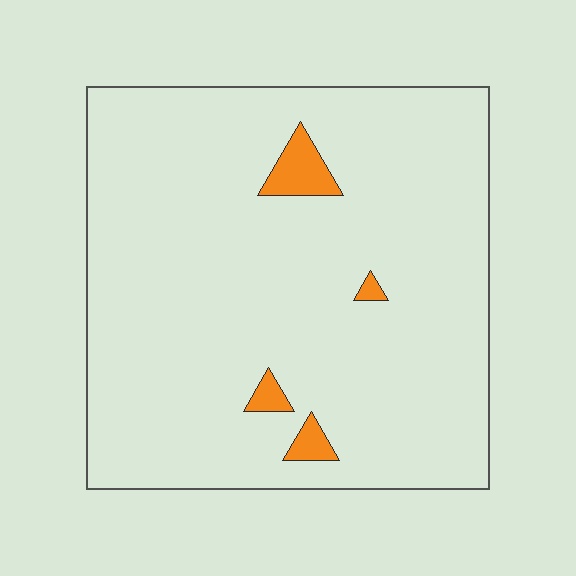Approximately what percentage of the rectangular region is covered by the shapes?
Approximately 5%.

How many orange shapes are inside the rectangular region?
4.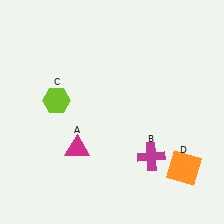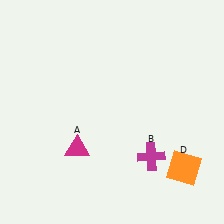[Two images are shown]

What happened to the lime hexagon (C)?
The lime hexagon (C) was removed in Image 2. It was in the top-left area of Image 1.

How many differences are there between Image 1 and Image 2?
There is 1 difference between the two images.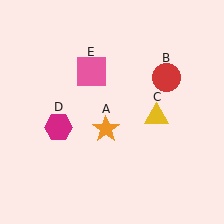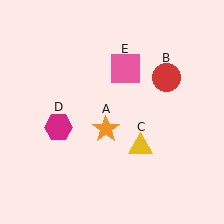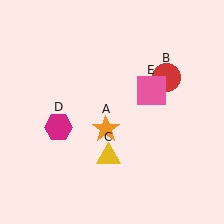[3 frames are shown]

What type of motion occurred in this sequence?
The yellow triangle (object C), pink square (object E) rotated clockwise around the center of the scene.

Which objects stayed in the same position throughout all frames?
Orange star (object A) and red circle (object B) and magenta hexagon (object D) remained stationary.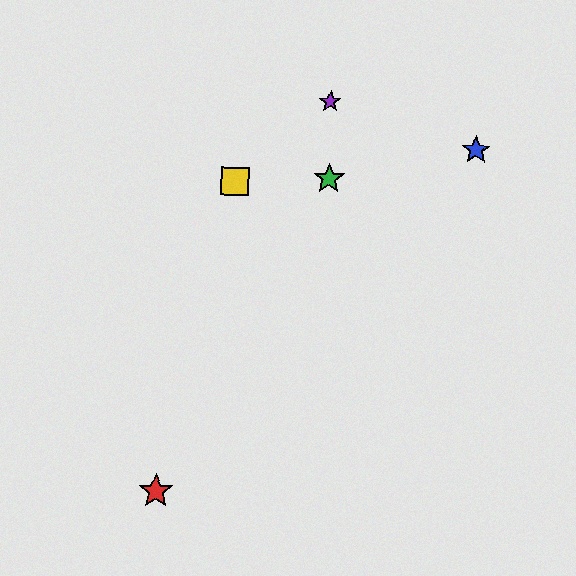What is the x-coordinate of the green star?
The green star is at x≈329.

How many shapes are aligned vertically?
2 shapes (the green star, the purple star) are aligned vertically.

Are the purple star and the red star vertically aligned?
No, the purple star is at x≈331 and the red star is at x≈156.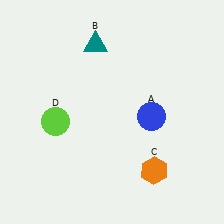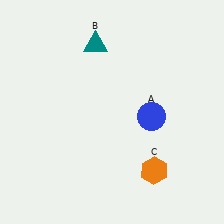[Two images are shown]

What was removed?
The lime circle (D) was removed in Image 2.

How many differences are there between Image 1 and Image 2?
There is 1 difference between the two images.